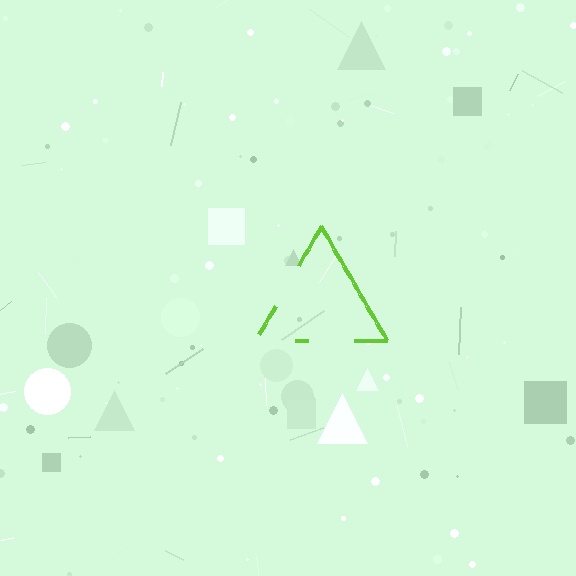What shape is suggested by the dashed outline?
The dashed outline suggests a triangle.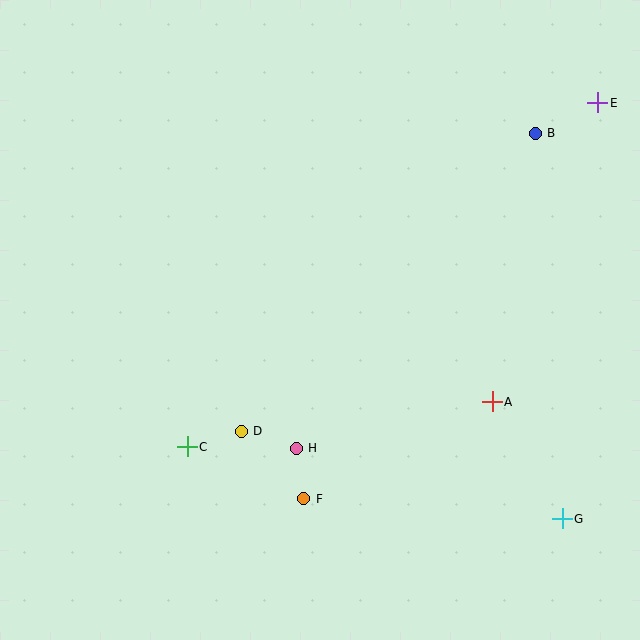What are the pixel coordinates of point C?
Point C is at (187, 447).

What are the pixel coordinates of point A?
Point A is at (492, 402).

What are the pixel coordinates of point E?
Point E is at (598, 103).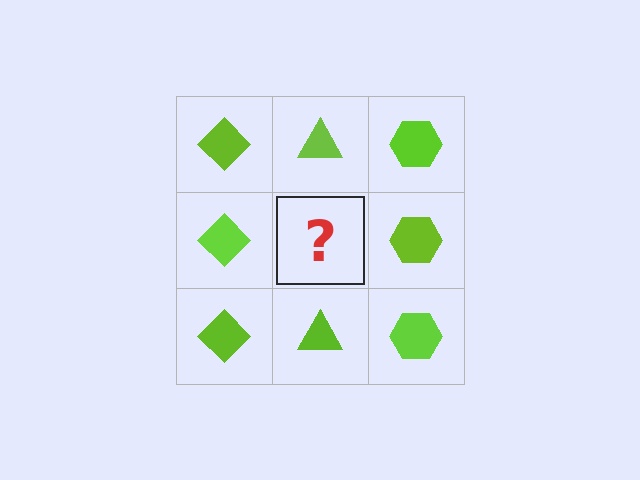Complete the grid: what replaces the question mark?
The question mark should be replaced with a lime triangle.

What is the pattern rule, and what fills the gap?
The rule is that each column has a consistent shape. The gap should be filled with a lime triangle.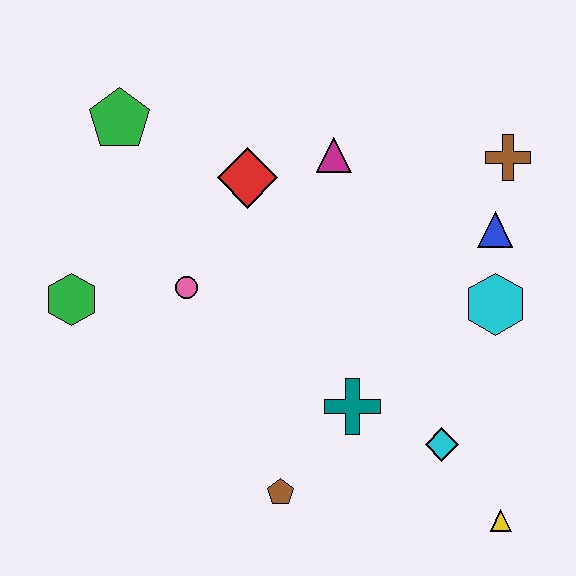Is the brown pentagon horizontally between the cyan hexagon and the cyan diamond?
No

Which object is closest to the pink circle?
The green hexagon is closest to the pink circle.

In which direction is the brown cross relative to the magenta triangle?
The brown cross is to the right of the magenta triangle.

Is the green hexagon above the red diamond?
No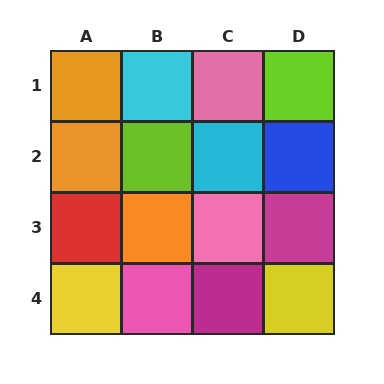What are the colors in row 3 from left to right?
Red, orange, pink, magenta.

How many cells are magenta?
2 cells are magenta.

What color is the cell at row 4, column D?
Yellow.